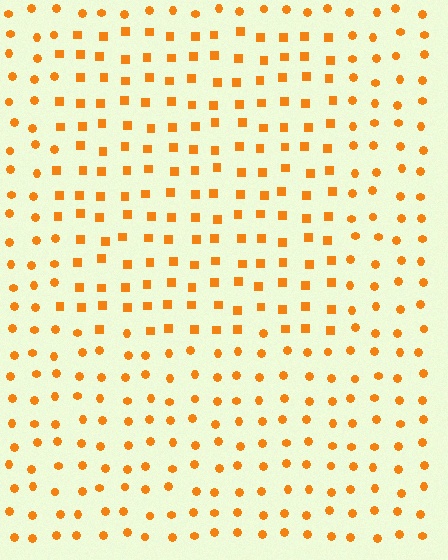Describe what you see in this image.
The image is filled with small orange elements arranged in a uniform grid. A rectangle-shaped region contains squares, while the surrounding area contains circles. The boundary is defined purely by the change in element shape.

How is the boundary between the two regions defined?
The boundary is defined by a change in element shape: squares inside vs. circles outside. All elements share the same color and spacing.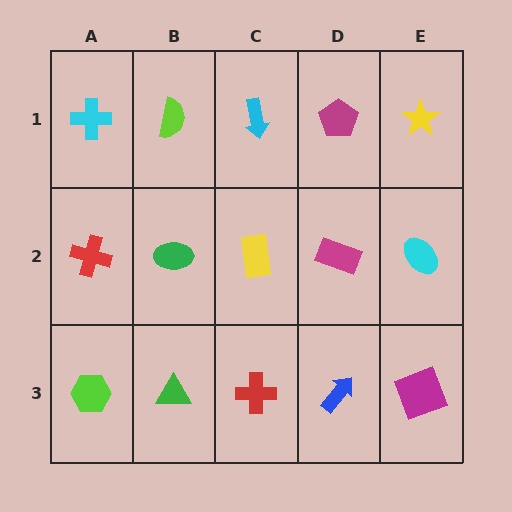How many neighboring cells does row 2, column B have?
4.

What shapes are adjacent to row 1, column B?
A green ellipse (row 2, column B), a cyan cross (row 1, column A), a cyan arrow (row 1, column C).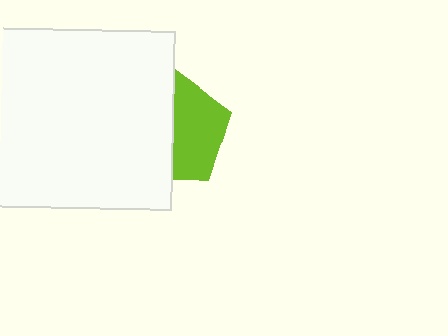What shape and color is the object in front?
The object in front is a white square.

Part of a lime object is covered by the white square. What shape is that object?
It is a pentagon.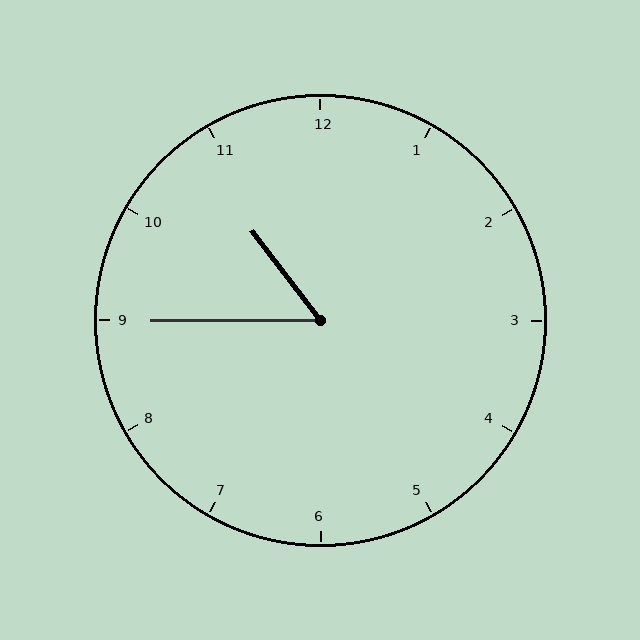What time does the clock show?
10:45.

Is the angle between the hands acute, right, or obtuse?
It is acute.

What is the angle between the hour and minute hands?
Approximately 52 degrees.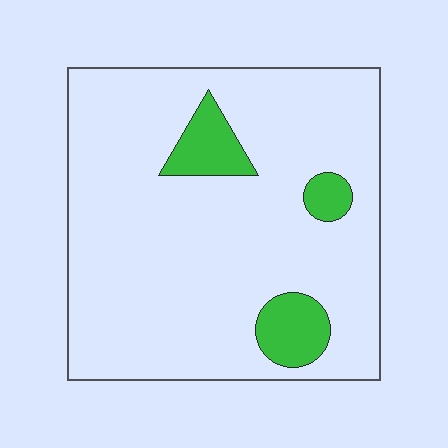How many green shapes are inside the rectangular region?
3.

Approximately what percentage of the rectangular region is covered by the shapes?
Approximately 10%.